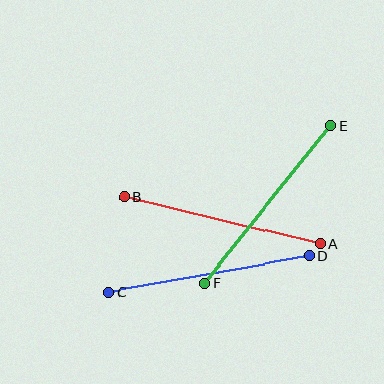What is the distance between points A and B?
The distance is approximately 202 pixels.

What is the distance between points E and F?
The distance is approximately 202 pixels.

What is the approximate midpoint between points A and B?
The midpoint is at approximately (222, 221) pixels.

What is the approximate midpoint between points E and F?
The midpoint is at approximately (267, 205) pixels.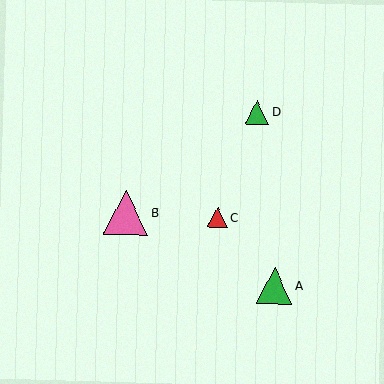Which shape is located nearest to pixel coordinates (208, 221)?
The red triangle (labeled C) at (218, 217) is nearest to that location.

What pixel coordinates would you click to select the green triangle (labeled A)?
Click at (274, 286) to select the green triangle A.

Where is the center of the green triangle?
The center of the green triangle is at (257, 112).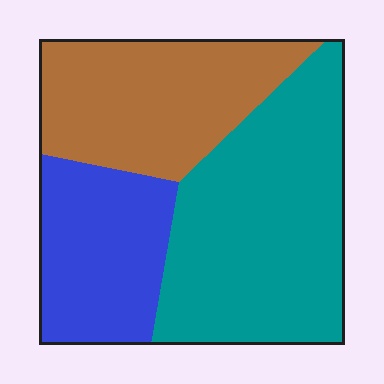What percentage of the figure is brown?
Brown covers 31% of the figure.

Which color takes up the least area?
Blue, at roughly 25%.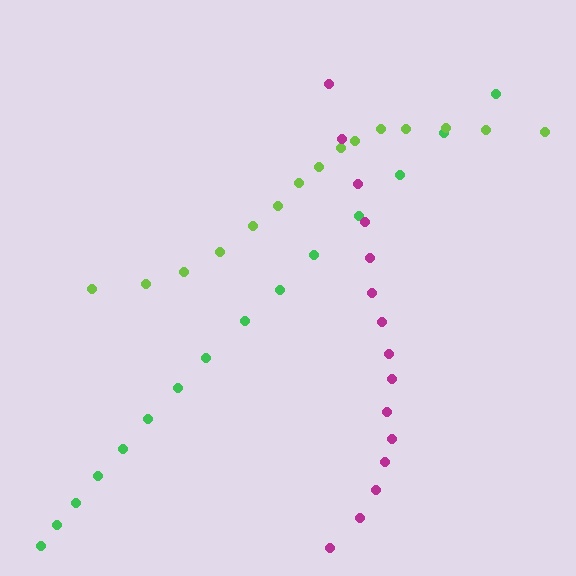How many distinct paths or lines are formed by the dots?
There are 3 distinct paths.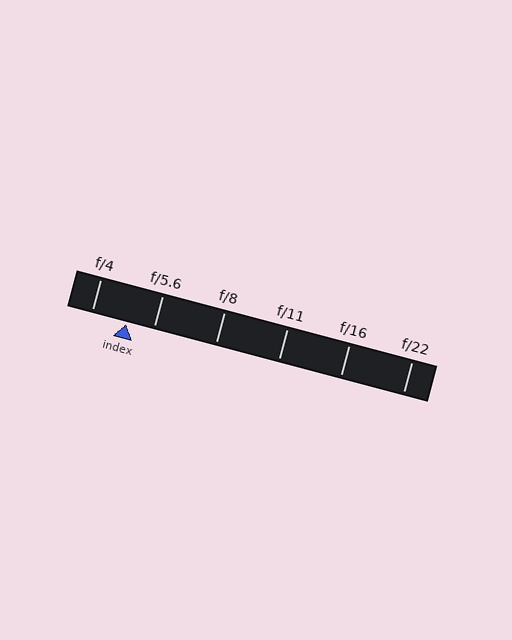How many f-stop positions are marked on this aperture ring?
There are 6 f-stop positions marked.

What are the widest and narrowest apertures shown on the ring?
The widest aperture shown is f/4 and the narrowest is f/22.